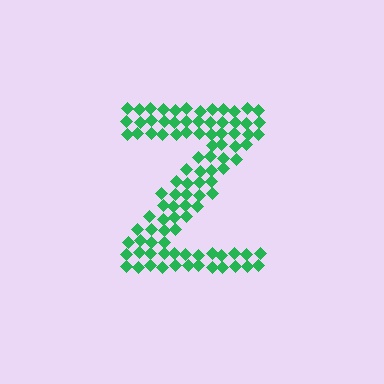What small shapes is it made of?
It is made of small diamonds.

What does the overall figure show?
The overall figure shows the letter Z.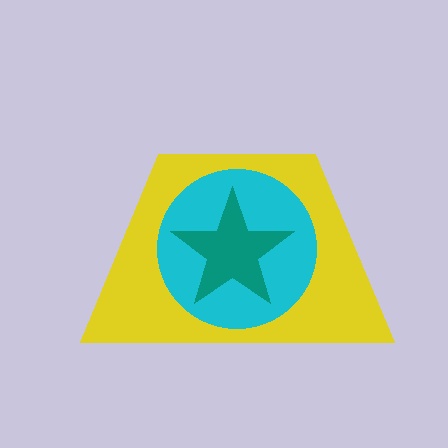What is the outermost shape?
The yellow trapezoid.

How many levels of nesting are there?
3.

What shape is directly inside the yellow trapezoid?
The cyan circle.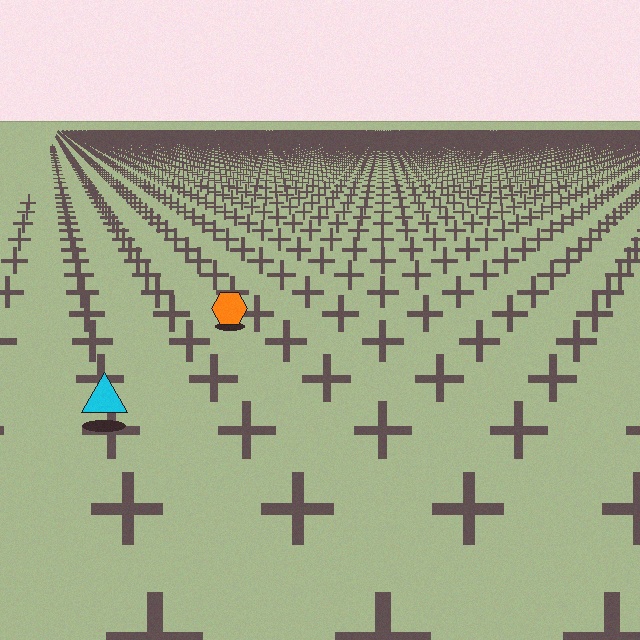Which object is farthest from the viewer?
The orange hexagon is farthest from the viewer. It appears smaller and the ground texture around it is denser.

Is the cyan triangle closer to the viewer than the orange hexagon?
Yes. The cyan triangle is closer — you can tell from the texture gradient: the ground texture is coarser near it.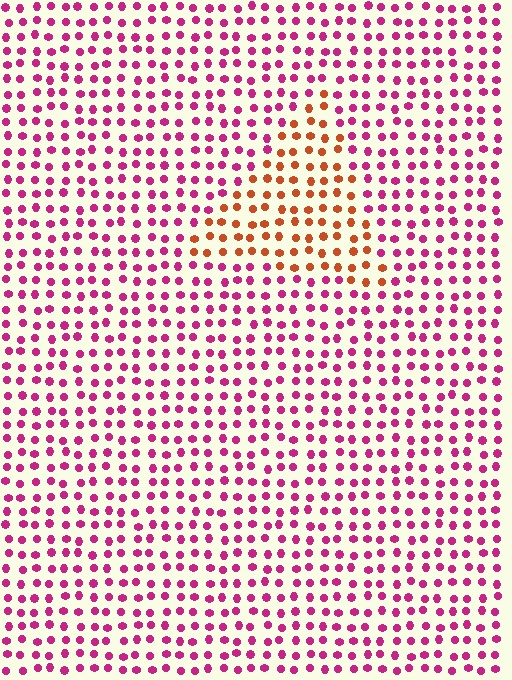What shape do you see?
I see a triangle.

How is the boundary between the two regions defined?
The boundary is defined purely by a slight shift in hue (about 52 degrees). Spacing, size, and orientation are identical on both sides.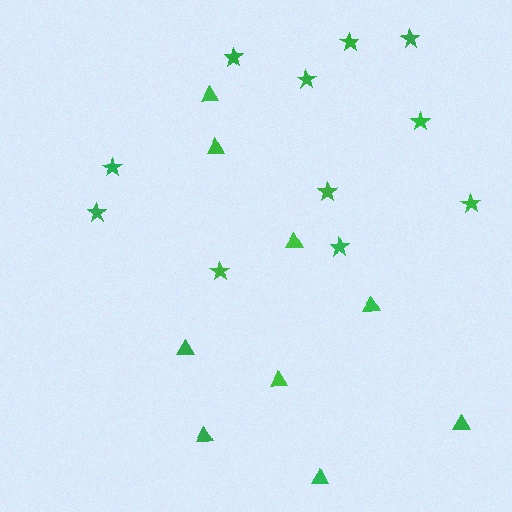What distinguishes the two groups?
There are 2 groups: one group of triangles (9) and one group of stars (11).